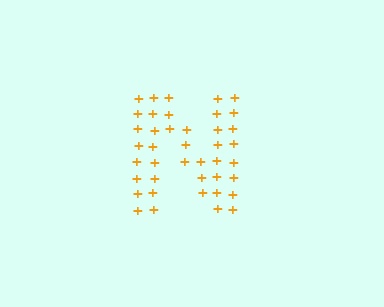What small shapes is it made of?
It is made of small plus signs.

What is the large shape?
The large shape is the letter N.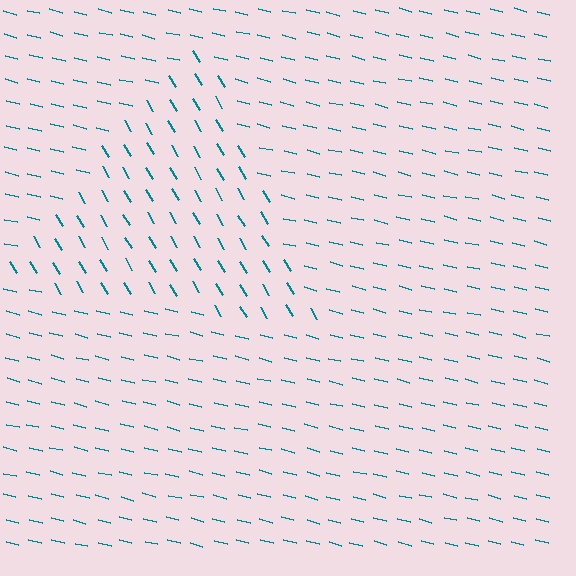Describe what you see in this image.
The image is filled with small teal line segments. A triangle region in the image has lines oriented differently from the surrounding lines, creating a visible texture boundary.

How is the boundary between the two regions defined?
The boundary is defined purely by a change in line orientation (approximately 45 degrees difference). All lines are the same color and thickness.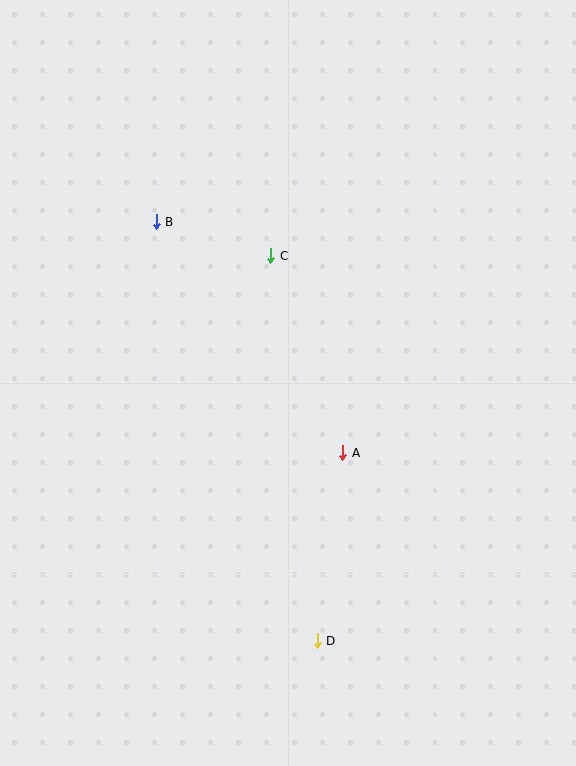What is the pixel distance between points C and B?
The distance between C and B is 120 pixels.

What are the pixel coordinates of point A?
Point A is at (343, 453).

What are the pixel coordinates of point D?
Point D is at (317, 641).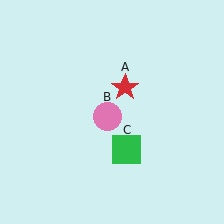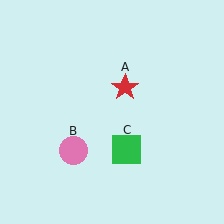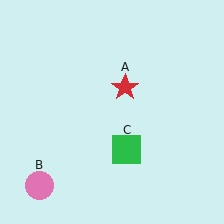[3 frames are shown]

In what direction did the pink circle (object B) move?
The pink circle (object B) moved down and to the left.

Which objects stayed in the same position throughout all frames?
Red star (object A) and green square (object C) remained stationary.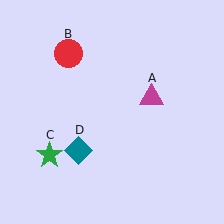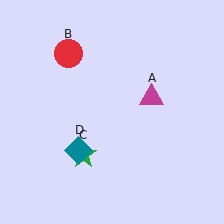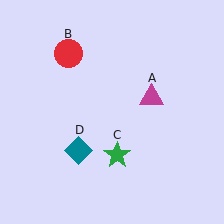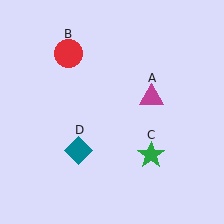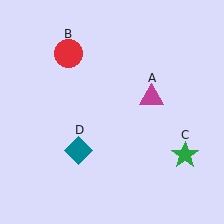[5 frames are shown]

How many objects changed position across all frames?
1 object changed position: green star (object C).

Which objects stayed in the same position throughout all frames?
Magenta triangle (object A) and red circle (object B) and teal diamond (object D) remained stationary.